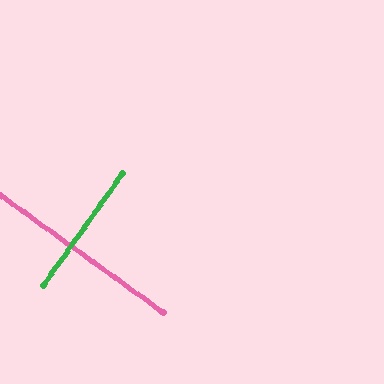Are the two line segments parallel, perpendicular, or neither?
Perpendicular — they meet at approximately 90°.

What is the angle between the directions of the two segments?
Approximately 90 degrees.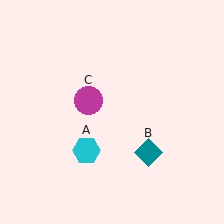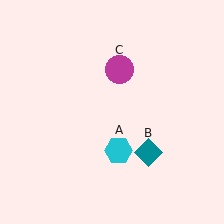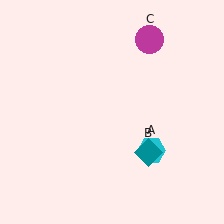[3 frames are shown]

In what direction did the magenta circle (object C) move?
The magenta circle (object C) moved up and to the right.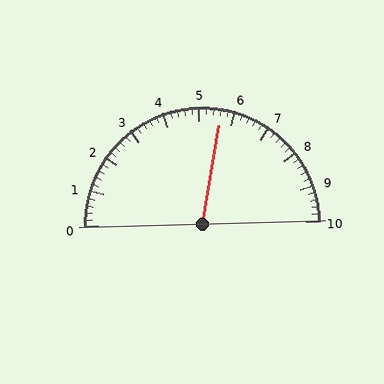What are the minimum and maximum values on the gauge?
The gauge ranges from 0 to 10.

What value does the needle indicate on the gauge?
The needle indicates approximately 5.6.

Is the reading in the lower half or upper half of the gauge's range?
The reading is in the upper half of the range (0 to 10).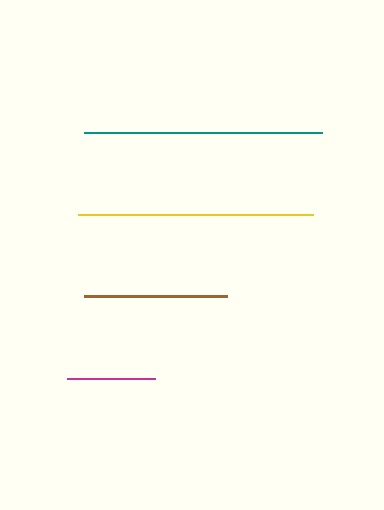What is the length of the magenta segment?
The magenta segment is approximately 88 pixels long.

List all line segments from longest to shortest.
From longest to shortest: teal, yellow, brown, magenta.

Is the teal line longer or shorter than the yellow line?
The teal line is longer than the yellow line.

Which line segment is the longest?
The teal line is the longest at approximately 238 pixels.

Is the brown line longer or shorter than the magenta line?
The brown line is longer than the magenta line.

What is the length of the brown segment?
The brown segment is approximately 143 pixels long.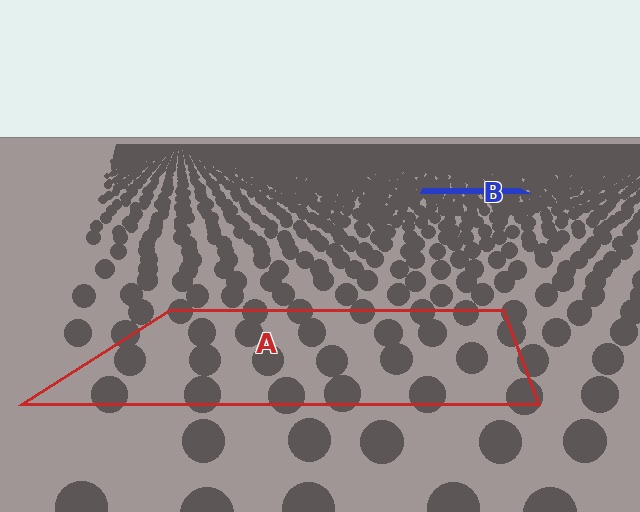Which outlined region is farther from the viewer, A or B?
Region B is farther from the viewer — the texture elements inside it appear smaller and more densely packed.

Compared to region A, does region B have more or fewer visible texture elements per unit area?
Region B has more texture elements per unit area — they are packed more densely because it is farther away.